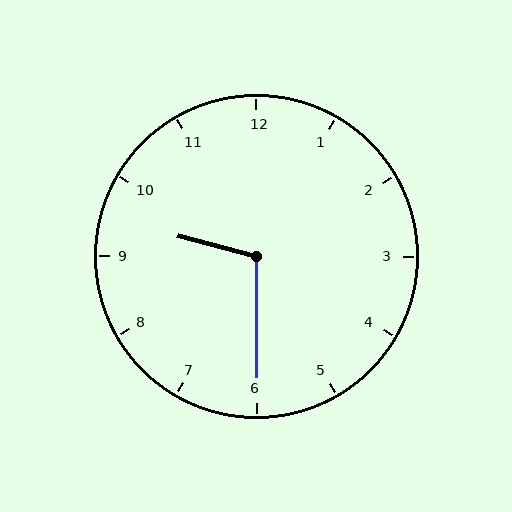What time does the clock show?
9:30.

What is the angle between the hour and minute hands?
Approximately 105 degrees.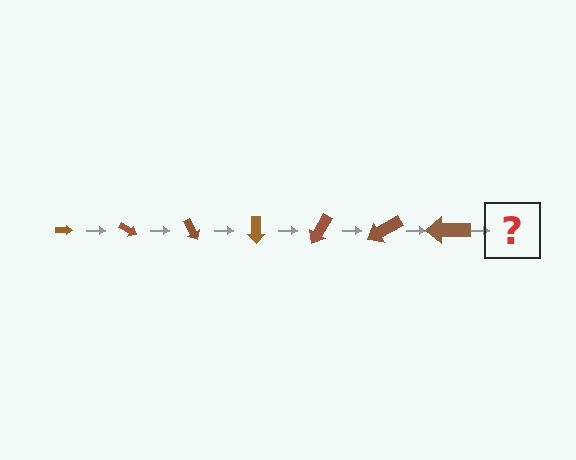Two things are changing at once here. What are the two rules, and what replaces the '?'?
The two rules are that the arrow grows larger each step and it rotates 30 degrees each step. The '?' should be an arrow, larger than the previous one and rotated 210 degrees from the start.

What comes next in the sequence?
The next element should be an arrow, larger than the previous one and rotated 210 degrees from the start.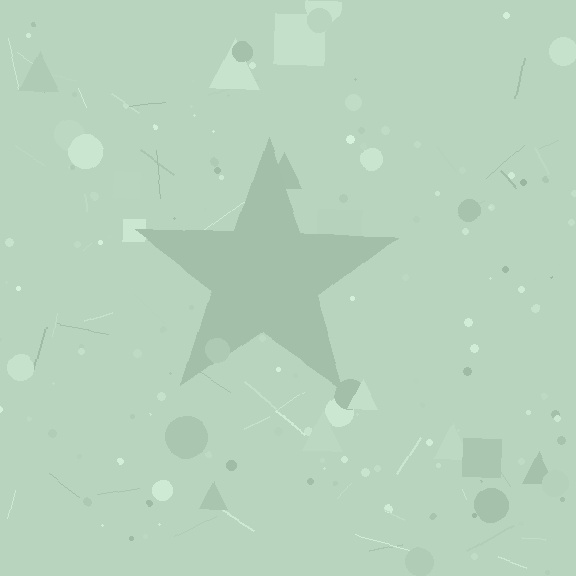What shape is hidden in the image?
A star is hidden in the image.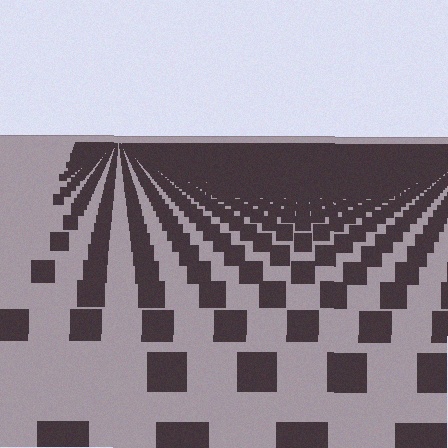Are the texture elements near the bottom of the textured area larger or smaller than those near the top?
Larger. Near the bottom, elements are closer to the viewer and appear at a bigger on-screen size.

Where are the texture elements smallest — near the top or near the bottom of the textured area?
Near the top.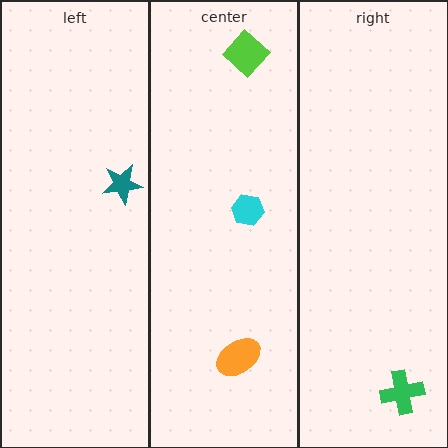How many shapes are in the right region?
1.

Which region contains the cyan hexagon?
The center region.